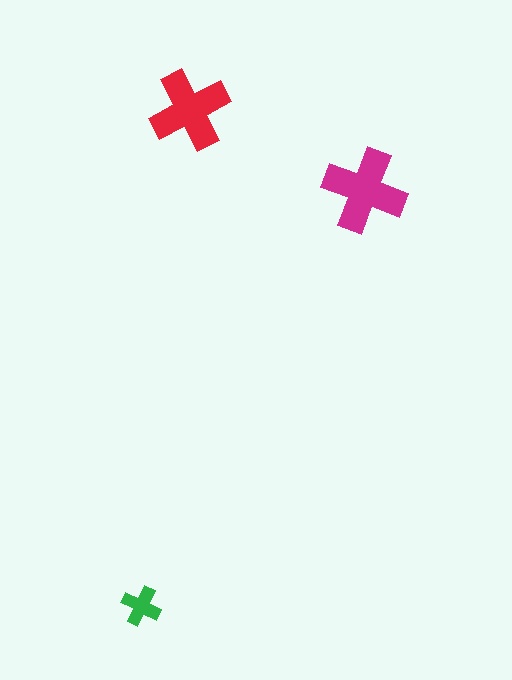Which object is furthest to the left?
The green cross is leftmost.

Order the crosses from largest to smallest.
the magenta one, the red one, the green one.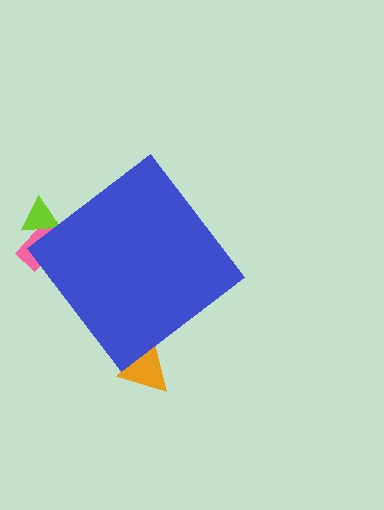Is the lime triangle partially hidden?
Yes, the lime triangle is partially hidden behind the blue diamond.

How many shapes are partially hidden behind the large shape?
3 shapes are partially hidden.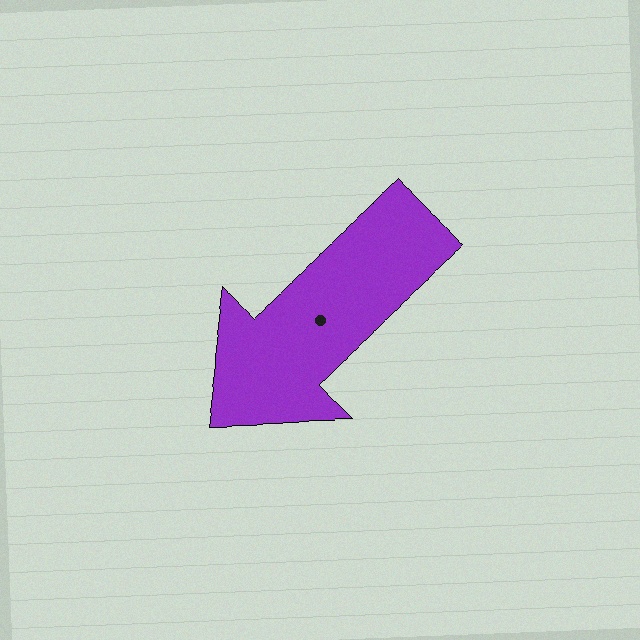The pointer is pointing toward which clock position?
Roughly 8 o'clock.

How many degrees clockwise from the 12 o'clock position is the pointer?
Approximately 228 degrees.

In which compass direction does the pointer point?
Southwest.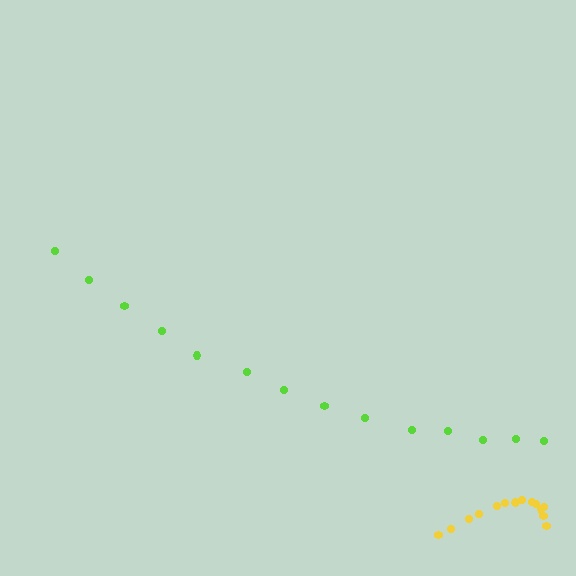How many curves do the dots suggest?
There are 2 distinct paths.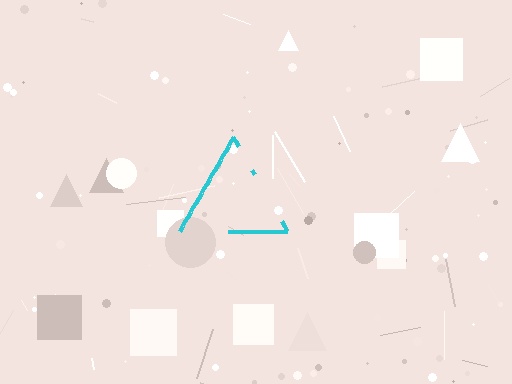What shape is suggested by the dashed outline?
The dashed outline suggests a triangle.